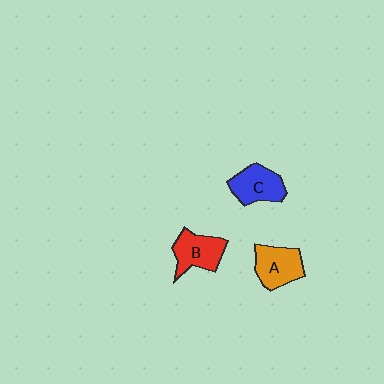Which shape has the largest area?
Shape A (orange).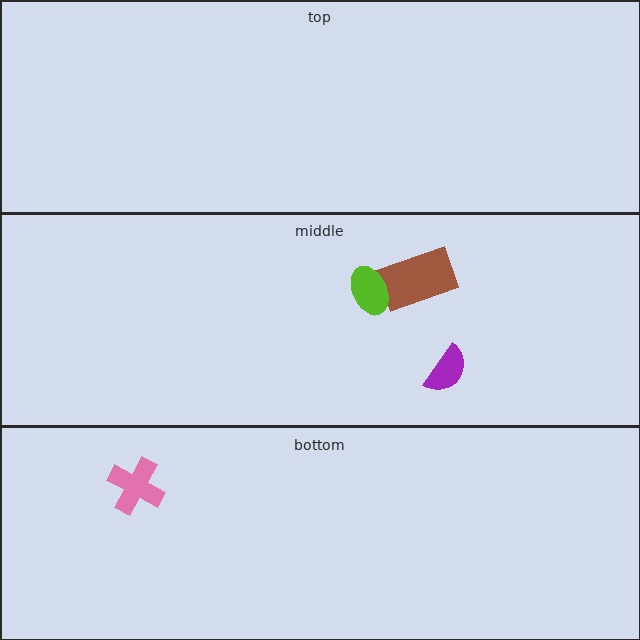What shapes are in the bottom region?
The pink cross.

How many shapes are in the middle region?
3.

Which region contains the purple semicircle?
The middle region.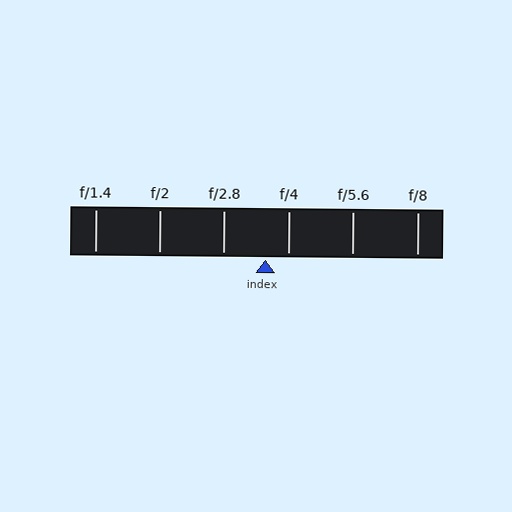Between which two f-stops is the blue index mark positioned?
The index mark is between f/2.8 and f/4.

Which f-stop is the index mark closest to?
The index mark is closest to f/4.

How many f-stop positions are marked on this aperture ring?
There are 6 f-stop positions marked.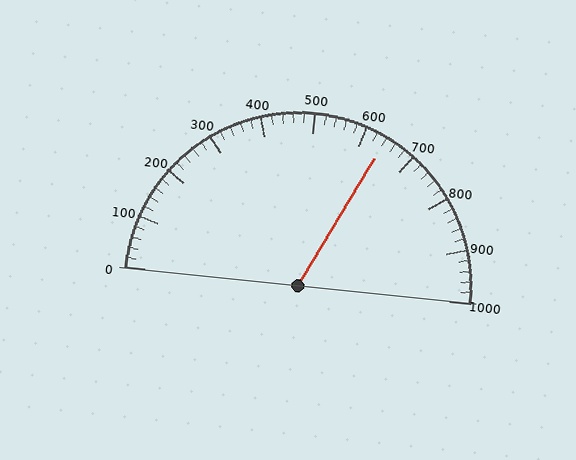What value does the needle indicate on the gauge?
The needle indicates approximately 640.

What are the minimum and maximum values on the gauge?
The gauge ranges from 0 to 1000.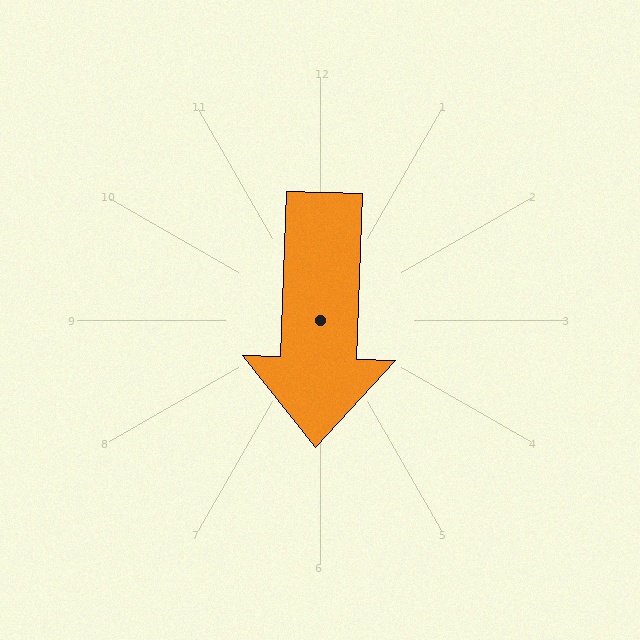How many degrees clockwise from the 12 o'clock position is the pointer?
Approximately 182 degrees.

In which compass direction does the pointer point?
South.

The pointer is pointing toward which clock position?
Roughly 6 o'clock.